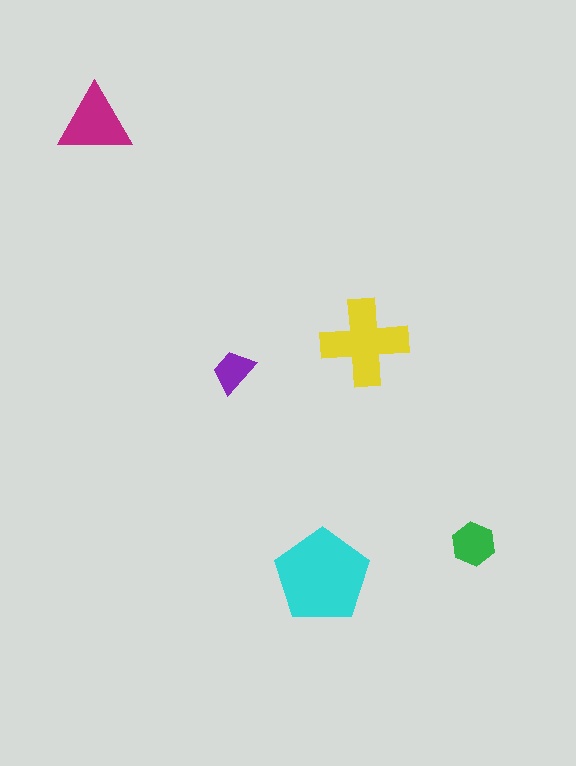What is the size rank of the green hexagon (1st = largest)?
4th.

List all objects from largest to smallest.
The cyan pentagon, the yellow cross, the magenta triangle, the green hexagon, the purple trapezoid.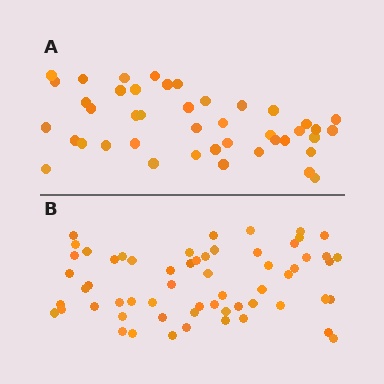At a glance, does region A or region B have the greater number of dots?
Region B (the bottom region) has more dots.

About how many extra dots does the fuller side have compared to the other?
Region B has approximately 15 more dots than region A.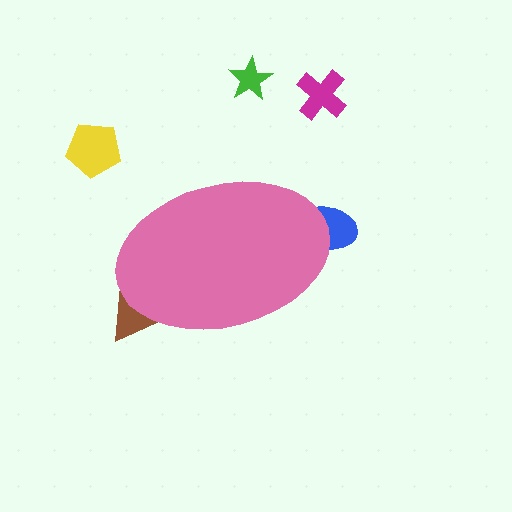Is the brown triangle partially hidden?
Yes, the brown triangle is partially hidden behind the pink ellipse.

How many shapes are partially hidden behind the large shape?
2 shapes are partially hidden.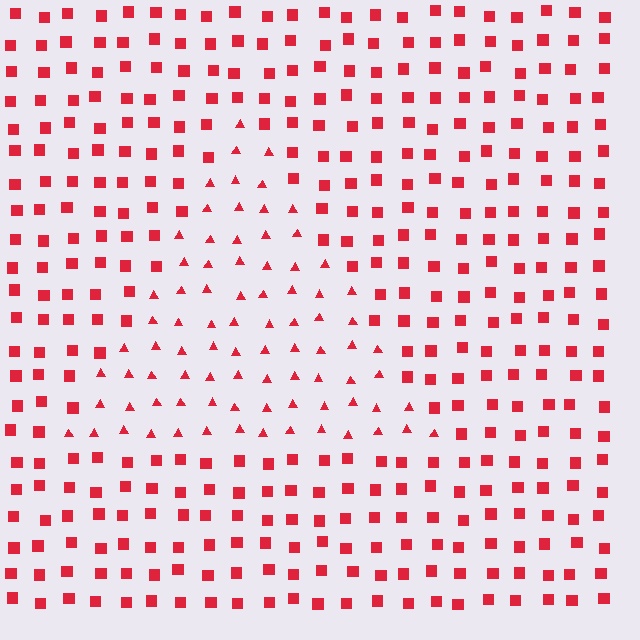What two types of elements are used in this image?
The image uses triangles inside the triangle region and squares outside it.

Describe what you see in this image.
The image is filled with small red elements arranged in a uniform grid. A triangle-shaped region contains triangles, while the surrounding area contains squares. The boundary is defined purely by the change in element shape.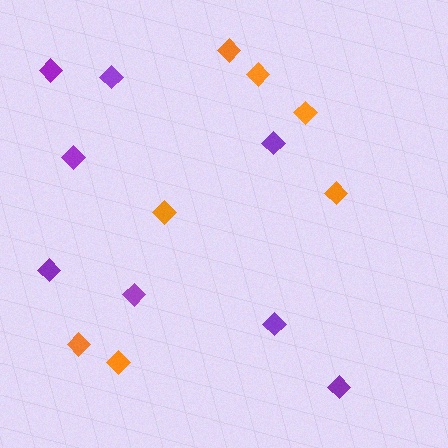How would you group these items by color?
There are 2 groups: one group of orange diamonds (7) and one group of purple diamonds (8).